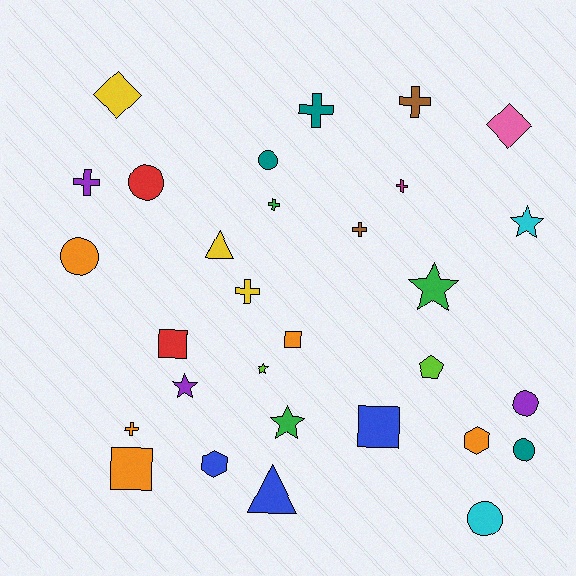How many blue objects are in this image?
There are 3 blue objects.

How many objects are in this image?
There are 30 objects.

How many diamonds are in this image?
There are 2 diamonds.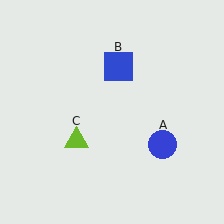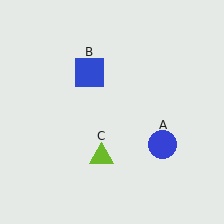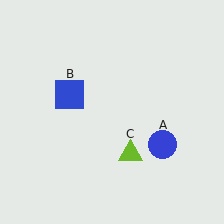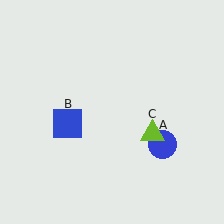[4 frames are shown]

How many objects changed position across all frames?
2 objects changed position: blue square (object B), lime triangle (object C).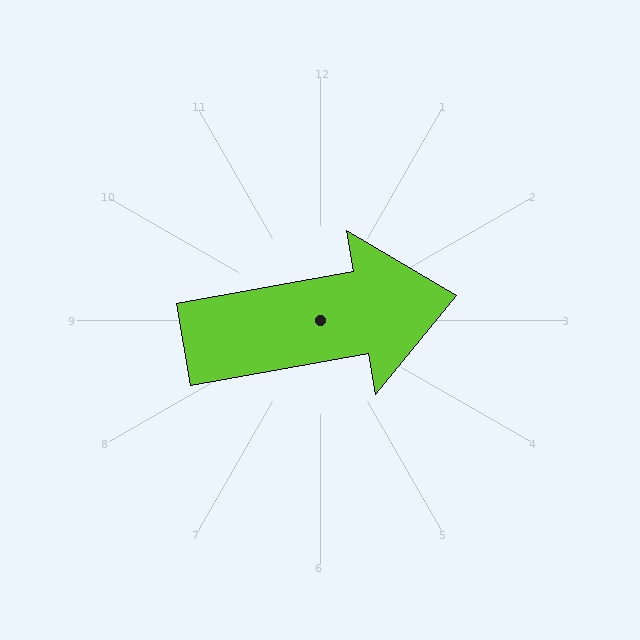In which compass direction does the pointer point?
East.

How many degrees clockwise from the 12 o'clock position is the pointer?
Approximately 80 degrees.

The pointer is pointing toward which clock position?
Roughly 3 o'clock.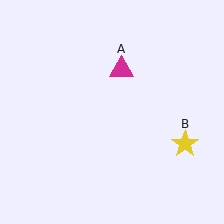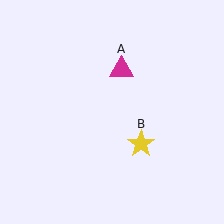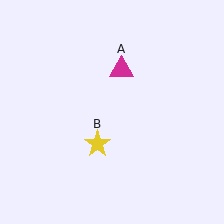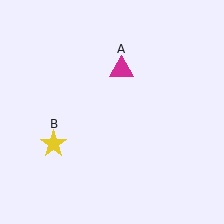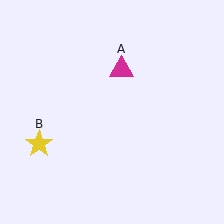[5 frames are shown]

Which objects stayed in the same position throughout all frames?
Magenta triangle (object A) remained stationary.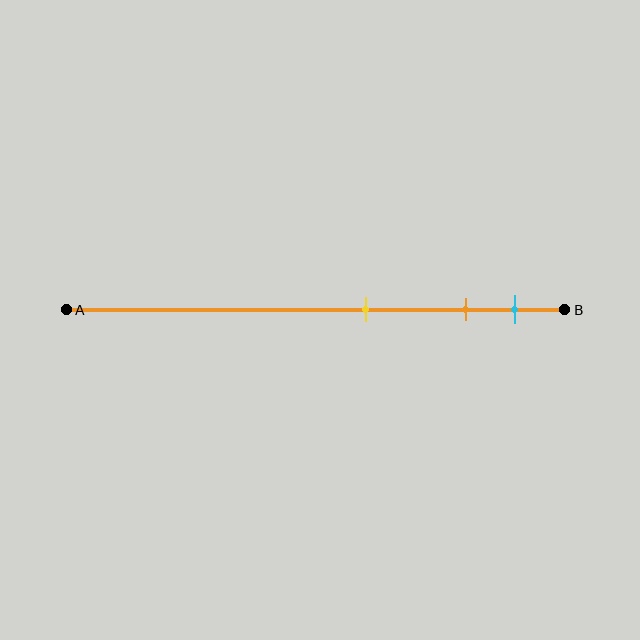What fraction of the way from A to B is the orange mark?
The orange mark is approximately 80% (0.8) of the way from A to B.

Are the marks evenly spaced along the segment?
No, the marks are not evenly spaced.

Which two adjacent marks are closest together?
The orange and cyan marks are the closest adjacent pair.